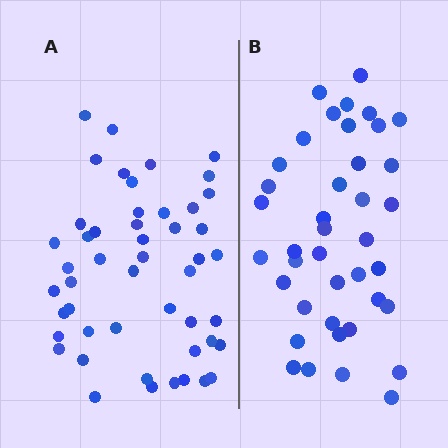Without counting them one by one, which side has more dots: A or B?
Region A (the left region) has more dots.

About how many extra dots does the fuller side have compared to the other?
Region A has roughly 8 or so more dots than region B.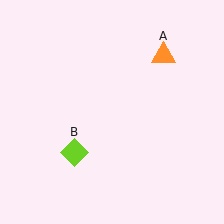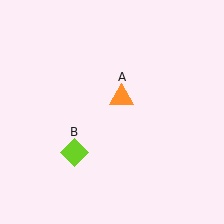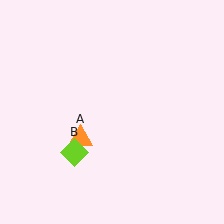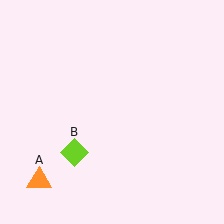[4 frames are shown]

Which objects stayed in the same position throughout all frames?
Lime diamond (object B) remained stationary.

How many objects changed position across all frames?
1 object changed position: orange triangle (object A).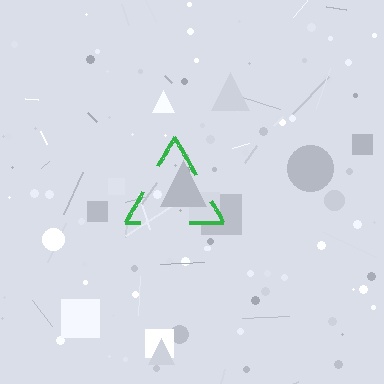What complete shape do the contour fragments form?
The contour fragments form a triangle.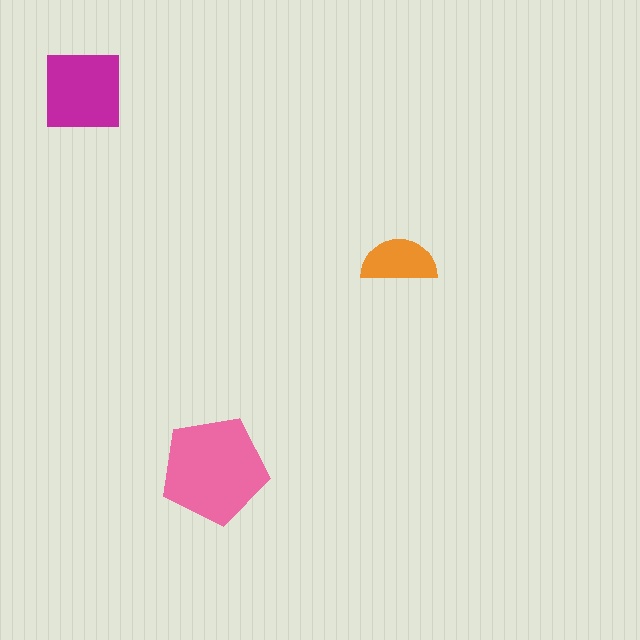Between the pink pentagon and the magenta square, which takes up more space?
The pink pentagon.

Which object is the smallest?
The orange semicircle.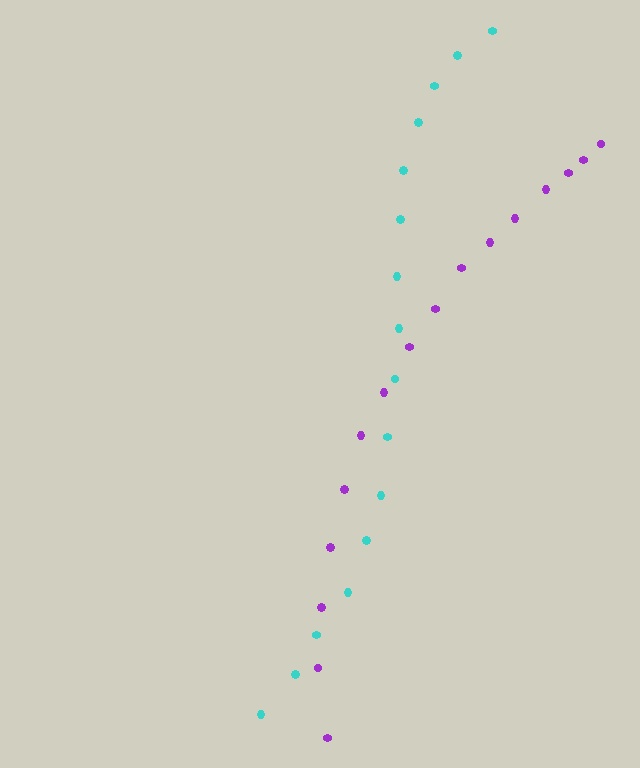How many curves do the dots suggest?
There are 2 distinct paths.